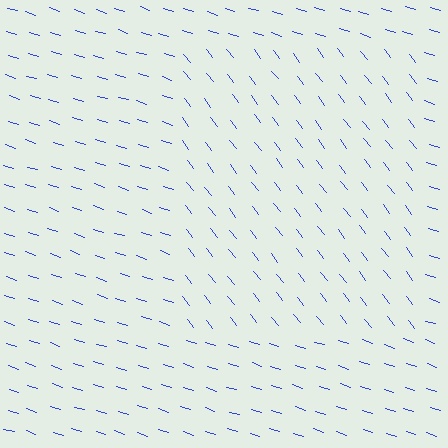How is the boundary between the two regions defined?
The boundary is defined purely by a change in line orientation (approximately 34 degrees difference). All lines are the same color and thickness.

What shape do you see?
I see a rectangle.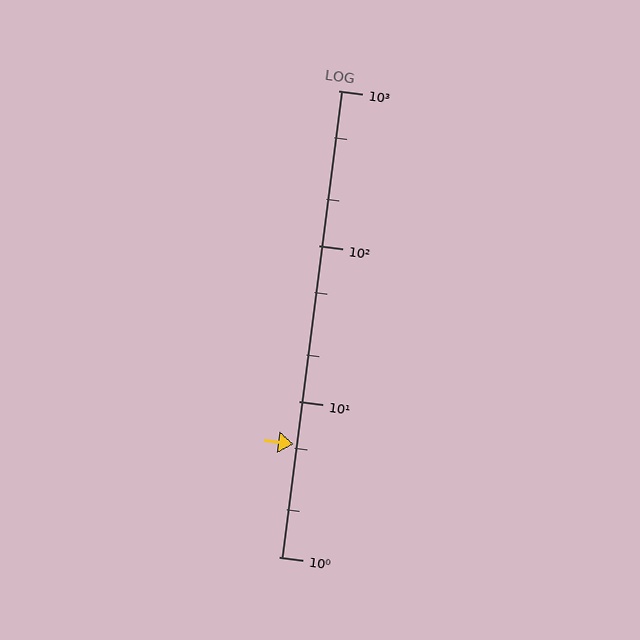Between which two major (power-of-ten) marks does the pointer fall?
The pointer is between 1 and 10.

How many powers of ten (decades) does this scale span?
The scale spans 3 decades, from 1 to 1000.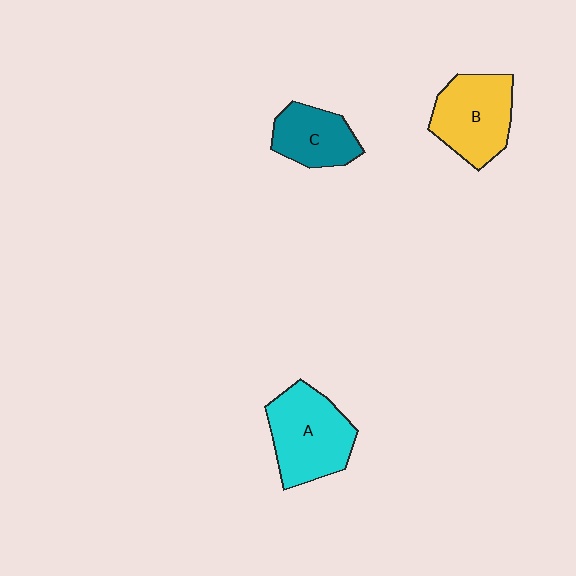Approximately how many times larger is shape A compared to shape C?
Approximately 1.5 times.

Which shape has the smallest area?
Shape C (teal).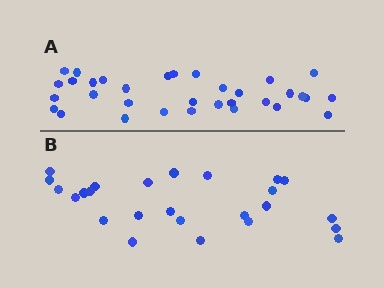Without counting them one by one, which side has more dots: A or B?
Region A (the top region) has more dots.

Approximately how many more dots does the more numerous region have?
Region A has roughly 8 or so more dots than region B.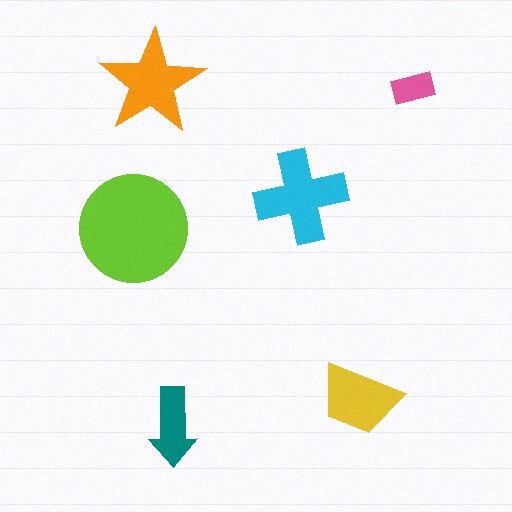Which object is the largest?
The lime circle.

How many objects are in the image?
There are 6 objects in the image.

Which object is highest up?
The orange star is topmost.